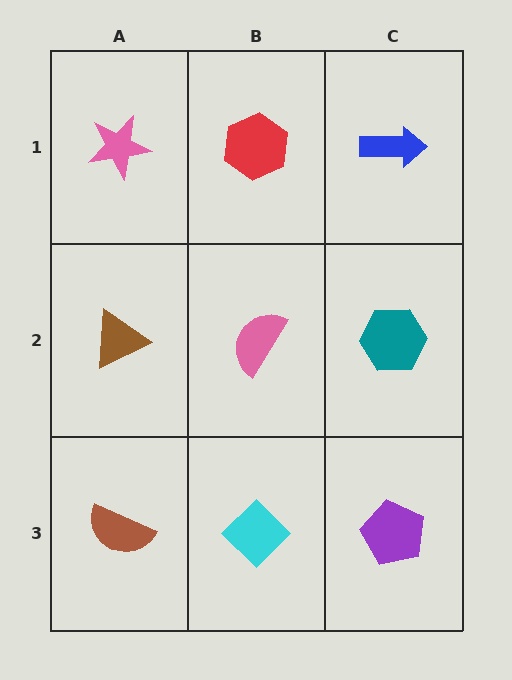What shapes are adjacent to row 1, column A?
A brown triangle (row 2, column A), a red hexagon (row 1, column B).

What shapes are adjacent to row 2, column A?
A pink star (row 1, column A), a brown semicircle (row 3, column A), a pink semicircle (row 2, column B).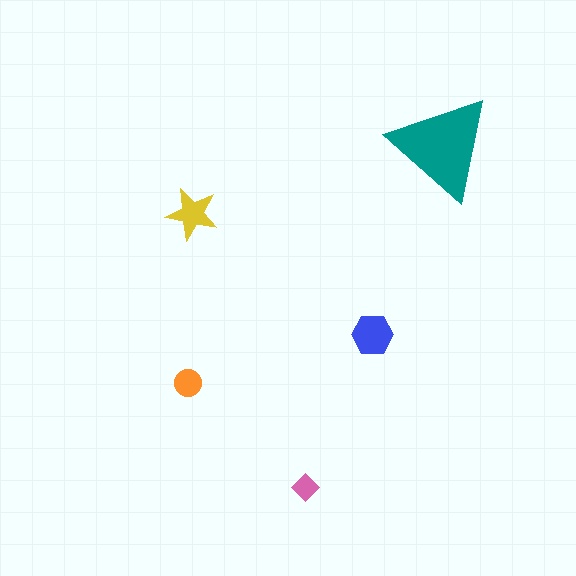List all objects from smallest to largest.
The pink diamond, the orange circle, the yellow star, the blue hexagon, the teal triangle.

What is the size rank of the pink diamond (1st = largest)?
5th.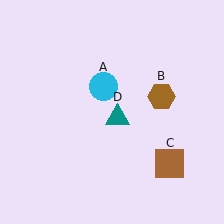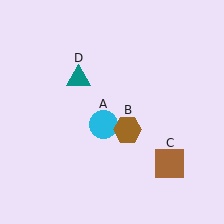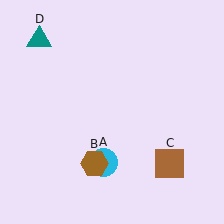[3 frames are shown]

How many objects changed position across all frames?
3 objects changed position: cyan circle (object A), brown hexagon (object B), teal triangle (object D).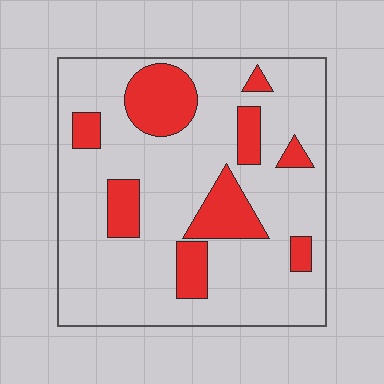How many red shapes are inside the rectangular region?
9.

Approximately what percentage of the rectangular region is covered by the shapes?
Approximately 20%.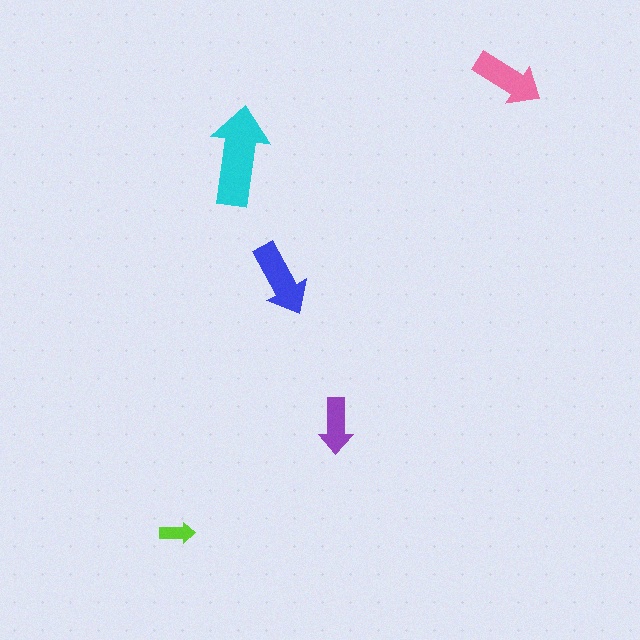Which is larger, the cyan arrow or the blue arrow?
The cyan one.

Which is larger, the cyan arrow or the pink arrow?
The cyan one.